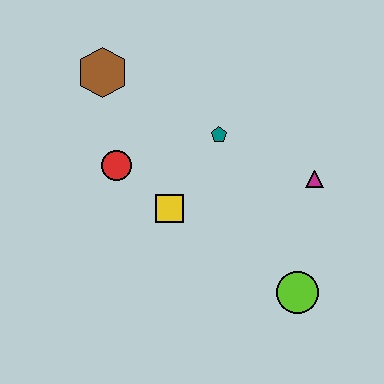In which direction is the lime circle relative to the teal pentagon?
The lime circle is below the teal pentagon.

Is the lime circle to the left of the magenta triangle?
Yes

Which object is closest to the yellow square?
The red circle is closest to the yellow square.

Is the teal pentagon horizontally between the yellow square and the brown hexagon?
No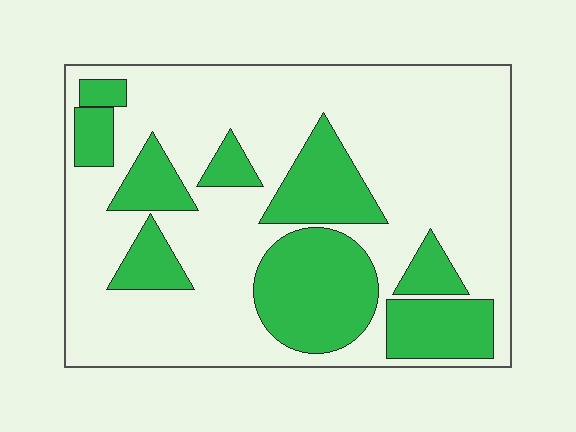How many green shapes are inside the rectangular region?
9.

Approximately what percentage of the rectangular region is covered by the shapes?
Approximately 30%.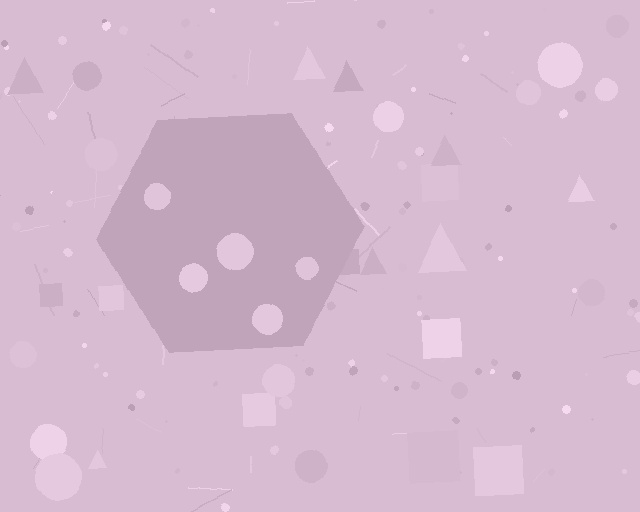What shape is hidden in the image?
A hexagon is hidden in the image.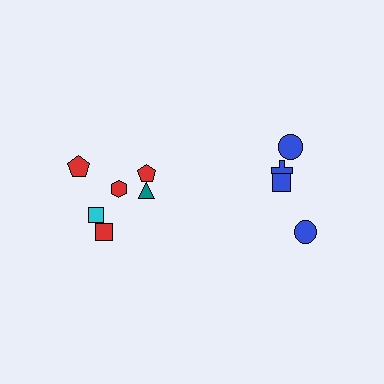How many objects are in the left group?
There are 6 objects.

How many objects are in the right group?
There are 4 objects.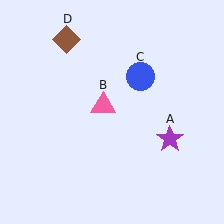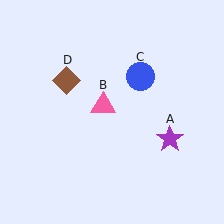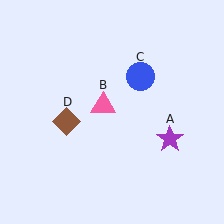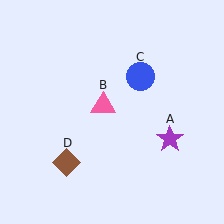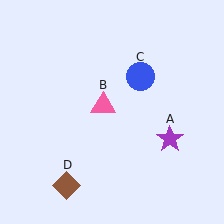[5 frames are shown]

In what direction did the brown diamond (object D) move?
The brown diamond (object D) moved down.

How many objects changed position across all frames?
1 object changed position: brown diamond (object D).